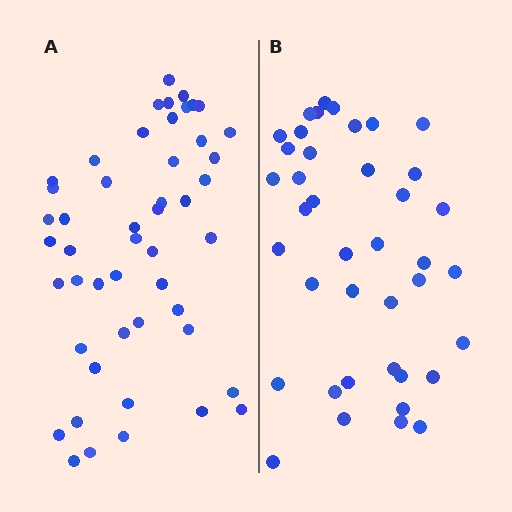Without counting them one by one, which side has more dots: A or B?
Region A (the left region) has more dots.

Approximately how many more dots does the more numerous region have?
Region A has roughly 8 or so more dots than region B.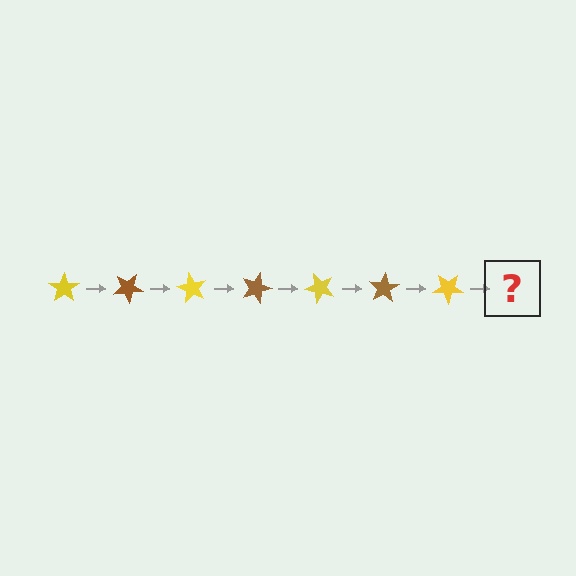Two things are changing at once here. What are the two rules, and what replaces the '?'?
The two rules are that it rotates 30 degrees each step and the color cycles through yellow and brown. The '?' should be a brown star, rotated 210 degrees from the start.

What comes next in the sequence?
The next element should be a brown star, rotated 210 degrees from the start.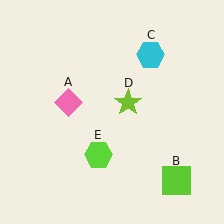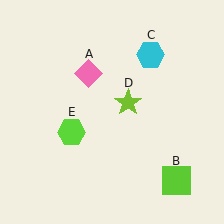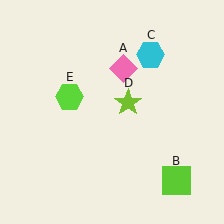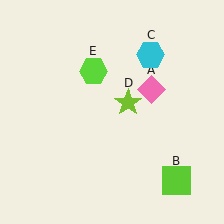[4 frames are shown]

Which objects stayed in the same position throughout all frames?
Lime square (object B) and cyan hexagon (object C) and lime star (object D) remained stationary.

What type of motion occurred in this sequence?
The pink diamond (object A), lime hexagon (object E) rotated clockwise around the center of the scene.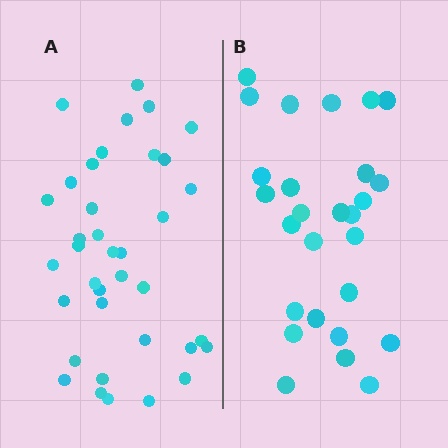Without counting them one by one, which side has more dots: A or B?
Region A (the left region) has more dots.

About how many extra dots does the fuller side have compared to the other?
Region A has roughly 10 or so more dots than region B.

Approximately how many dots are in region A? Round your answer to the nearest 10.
About 40 dots. (The exact count is 37, which rounds to 40.)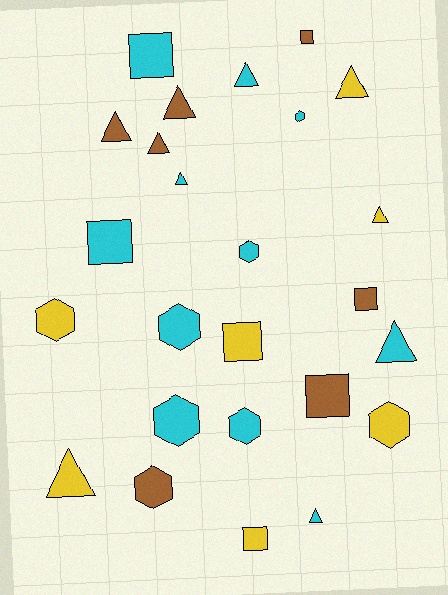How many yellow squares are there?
There are 2 yellow squares.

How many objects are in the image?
There are 25 objects.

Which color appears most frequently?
Cyan, with 11 objects.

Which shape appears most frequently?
Triangle, with 10 objects.